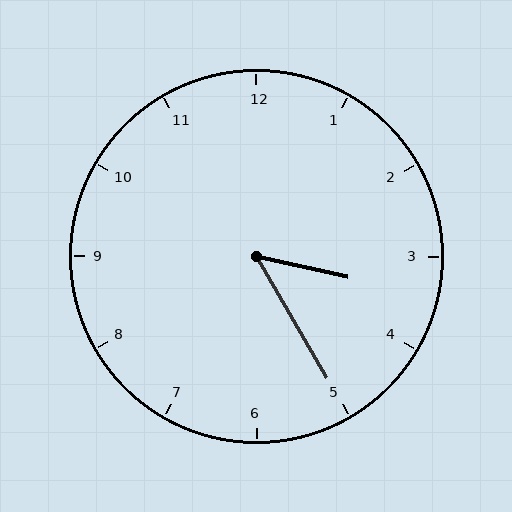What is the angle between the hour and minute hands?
Approximately 48 degrees.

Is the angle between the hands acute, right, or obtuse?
It is acute.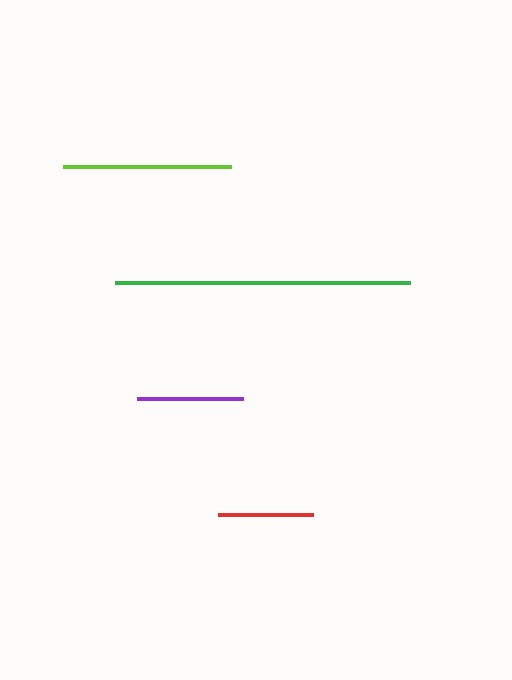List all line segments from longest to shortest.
From longest to shortest: green, lime, purple, red.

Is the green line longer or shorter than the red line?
The green line is longer than the red line.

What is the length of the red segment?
The red segment is approximately 95 pixels long.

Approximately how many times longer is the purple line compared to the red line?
The purple line is approximately 1.1 times the length of the red line.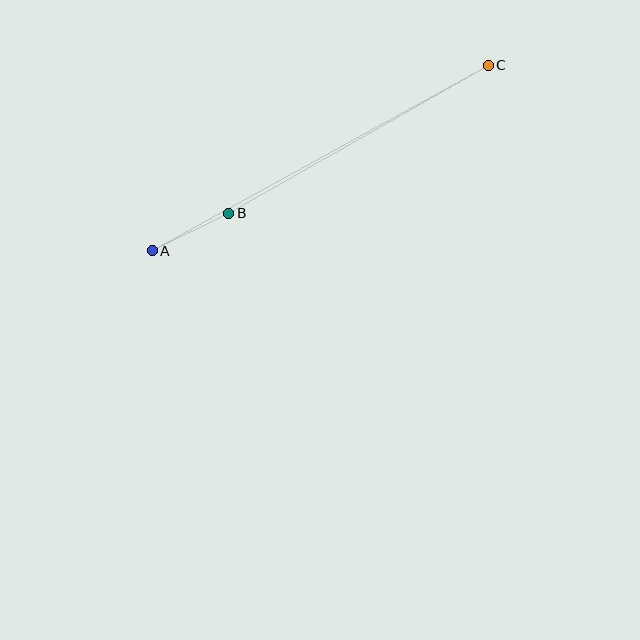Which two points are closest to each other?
Points A and B are closest to each other.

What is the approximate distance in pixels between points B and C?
The distance between B and C is approximately 299 pixels.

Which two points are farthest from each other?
Points A and C are farthest from each other.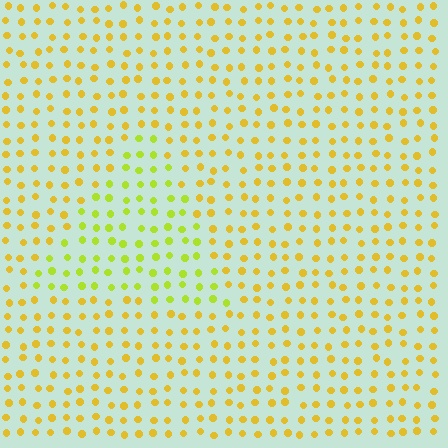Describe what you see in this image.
The image is filled with small yellow elements in a uniform arrangement. A triangle-shaped region is visible where the elements are tinted to a slightly different hue, forming a subtle color boundary.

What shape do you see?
I see a triangle.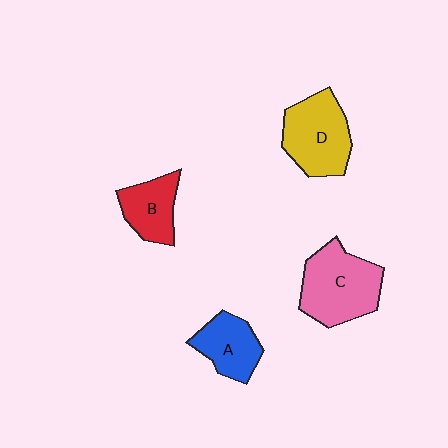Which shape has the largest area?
Shape C (pink).